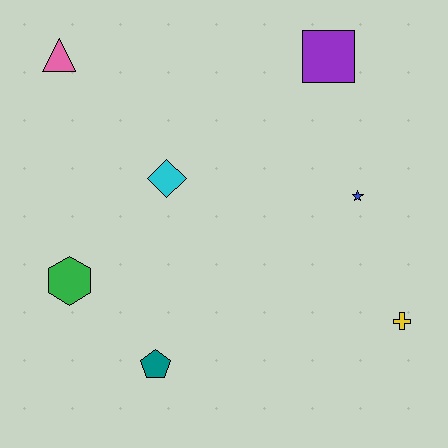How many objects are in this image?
There are 7 objects.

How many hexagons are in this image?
There is 1 hexagon.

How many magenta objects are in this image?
There are no magenta objects.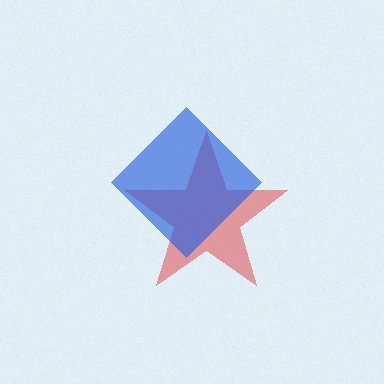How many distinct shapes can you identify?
There are 2 distinct shapes: a red star, a blue diamond.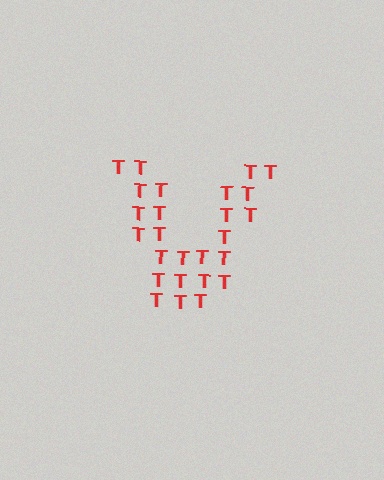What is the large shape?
The large shape is the letter V.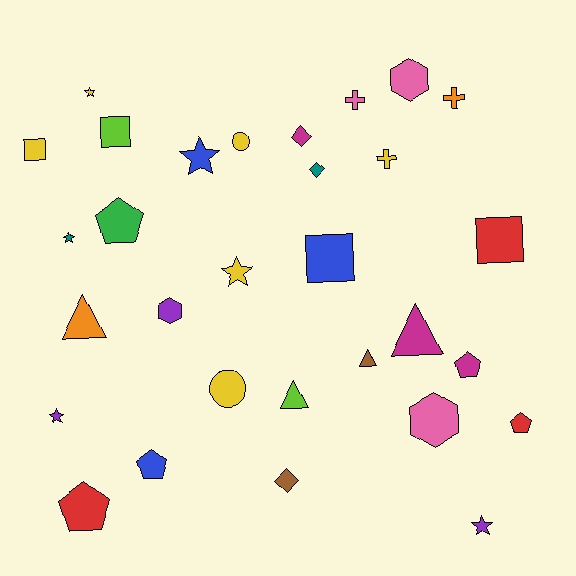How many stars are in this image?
There are 6 stars.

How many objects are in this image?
There are 30 objects.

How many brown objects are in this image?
There are 2 brown objects.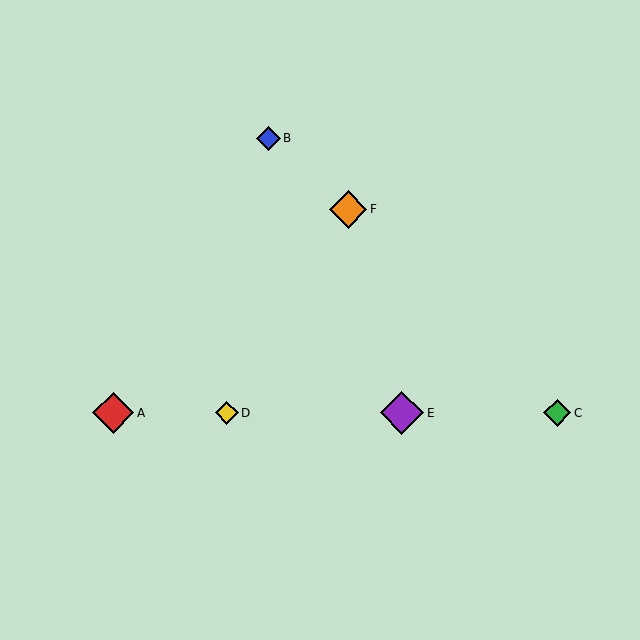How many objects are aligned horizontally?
4 objects (A, C, D, E) are aligned horizontally.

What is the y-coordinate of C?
Object C is at y≈413.